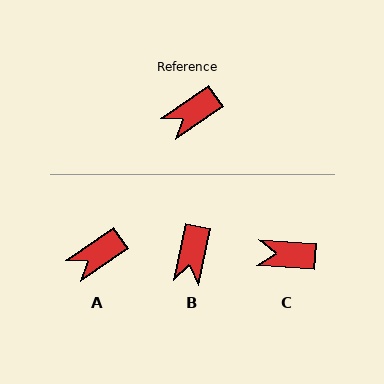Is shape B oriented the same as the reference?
No, it is off by about 44 degrees.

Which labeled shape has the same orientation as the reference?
A.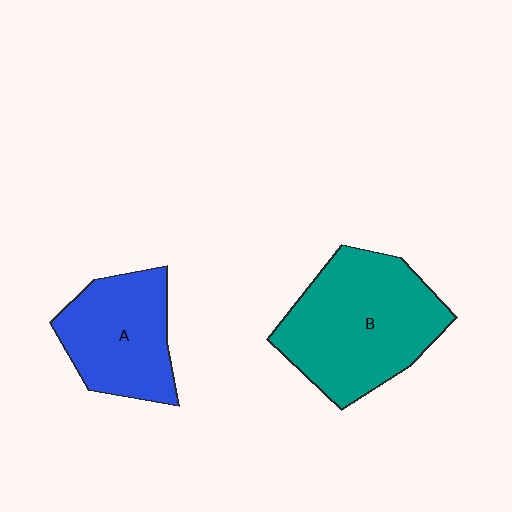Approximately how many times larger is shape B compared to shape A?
Approximately 1.5 times.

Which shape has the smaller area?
Shape A (blue).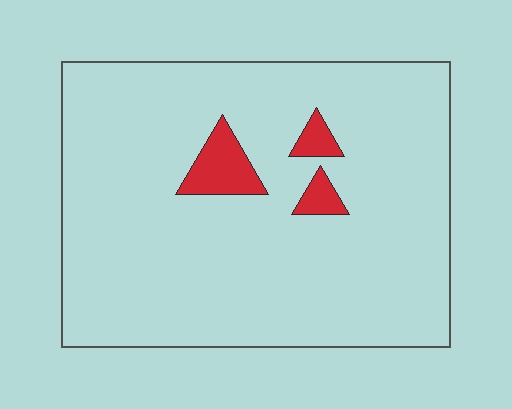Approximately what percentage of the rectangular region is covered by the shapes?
Approximately 5%.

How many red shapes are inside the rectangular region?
3.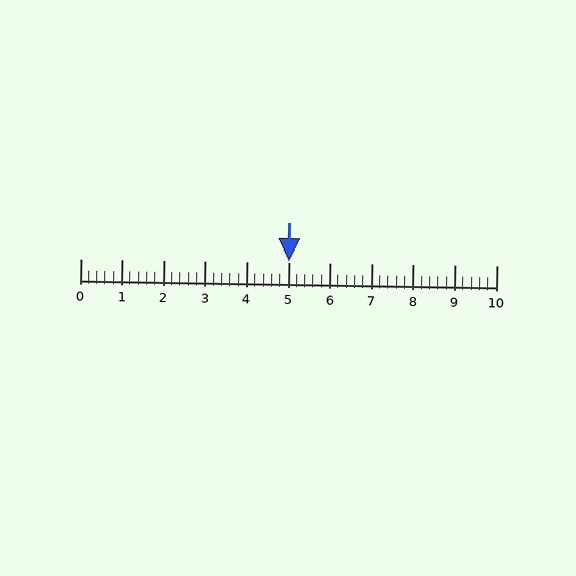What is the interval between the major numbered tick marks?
The major tick marks are spaced 1 units apart.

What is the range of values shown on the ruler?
The ruler shows values from 0 to 10.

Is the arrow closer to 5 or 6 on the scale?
The arrow is closer to 5.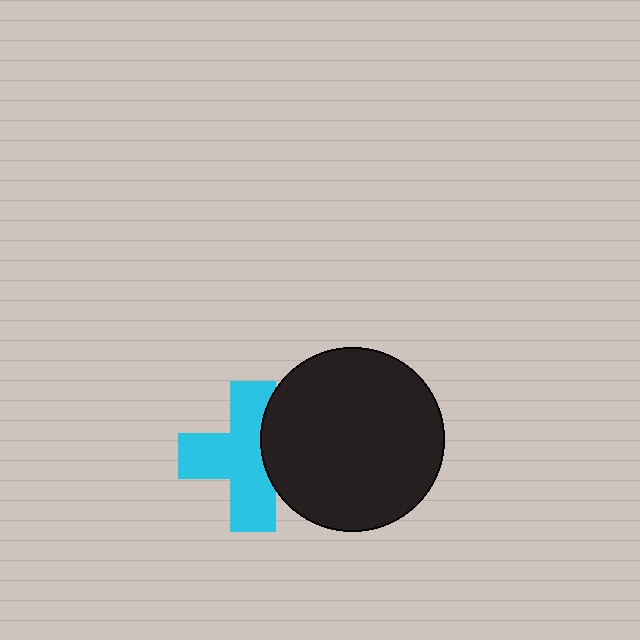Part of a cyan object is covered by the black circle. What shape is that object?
It is a cross.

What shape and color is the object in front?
The object in front is a black circle.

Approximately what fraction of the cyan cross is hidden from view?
Roughly 30% of the cyan cross is hidden behind the black circle.